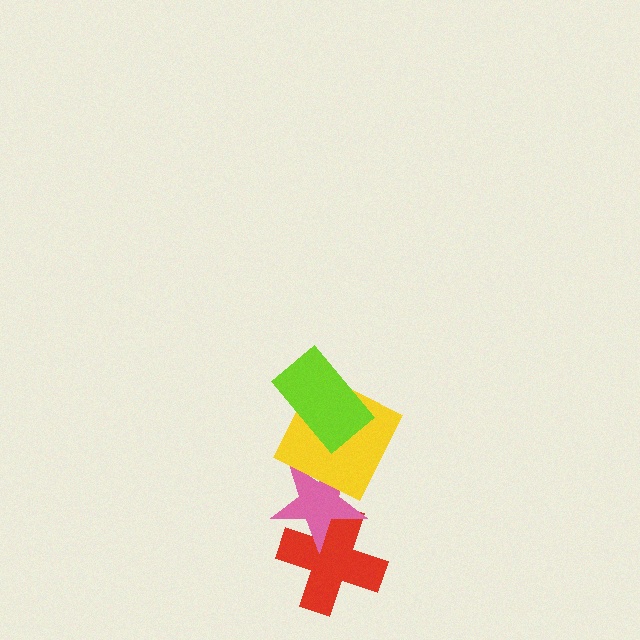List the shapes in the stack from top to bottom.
From top to bottom: the lime rectangle, the yellow square, the pink star, the red cross.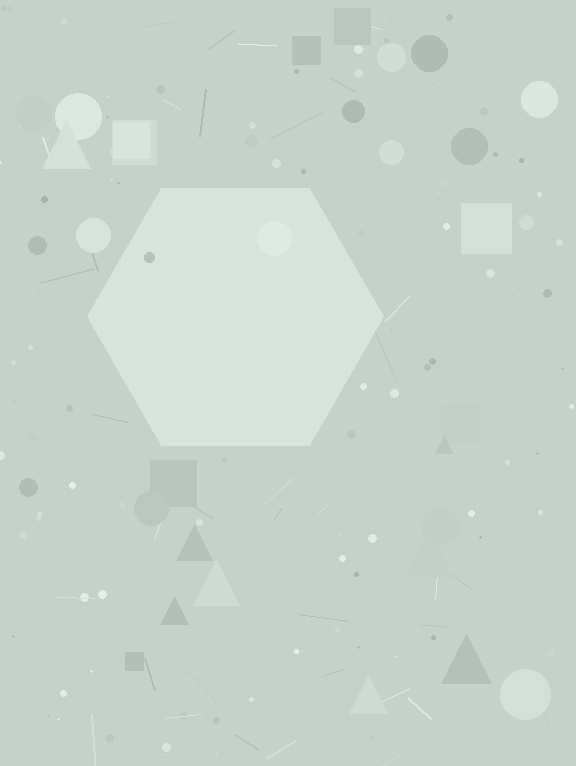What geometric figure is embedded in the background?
A hexagon is embedded in the background.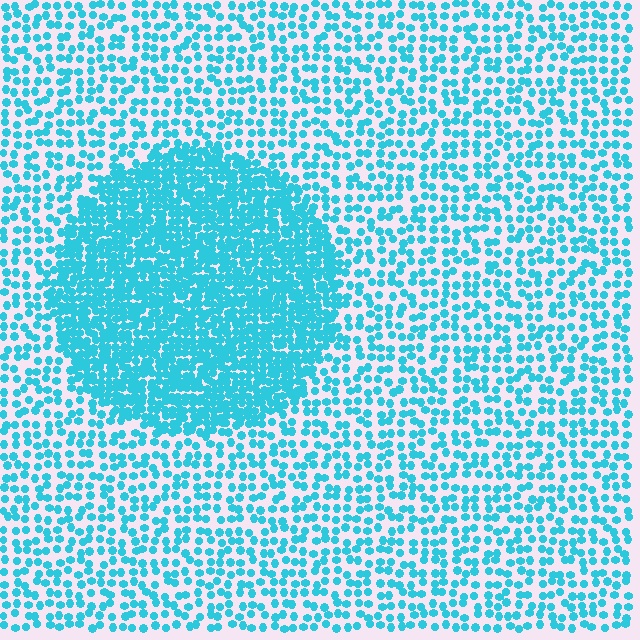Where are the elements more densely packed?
The elements are more densely packed inside the circle boundary.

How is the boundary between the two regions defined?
The boundary is defined by a change in element density (approximately 2.3x ratio). All elements are the same color, size, and shape.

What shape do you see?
I see a circle.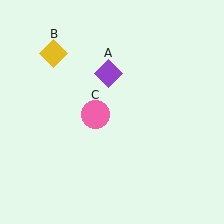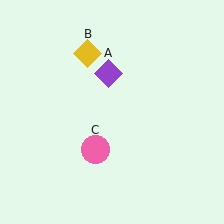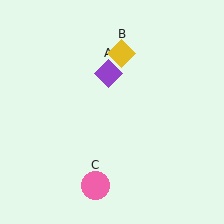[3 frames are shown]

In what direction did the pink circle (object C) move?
The pink circle (object C) moved down.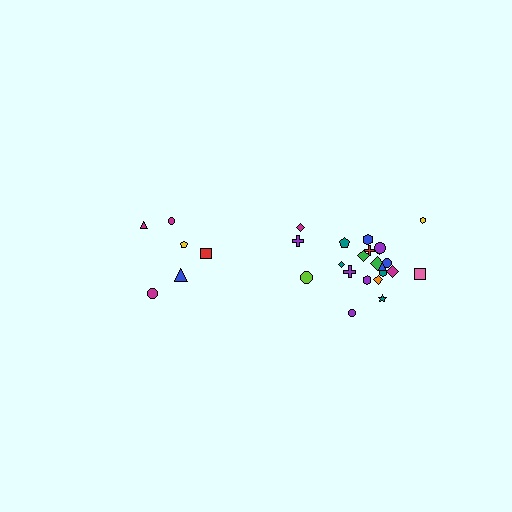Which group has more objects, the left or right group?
The right group.